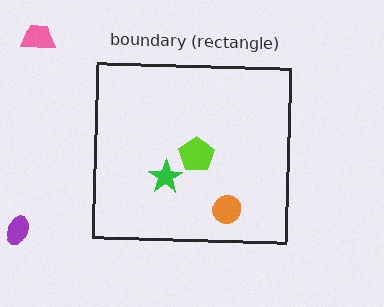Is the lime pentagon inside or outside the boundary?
Inside.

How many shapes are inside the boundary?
3 inside, 2 outside.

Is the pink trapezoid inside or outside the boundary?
Outside.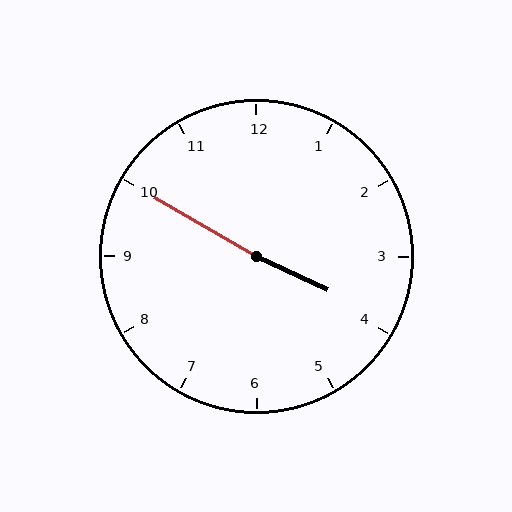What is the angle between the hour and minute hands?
Approximately 175 degrees.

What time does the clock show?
3:50.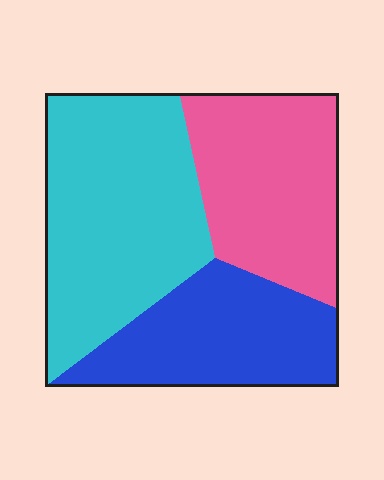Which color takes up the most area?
Cyan, at roughly 40%.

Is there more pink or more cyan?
Cyan.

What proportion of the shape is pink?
Pink covers 31% of the shape.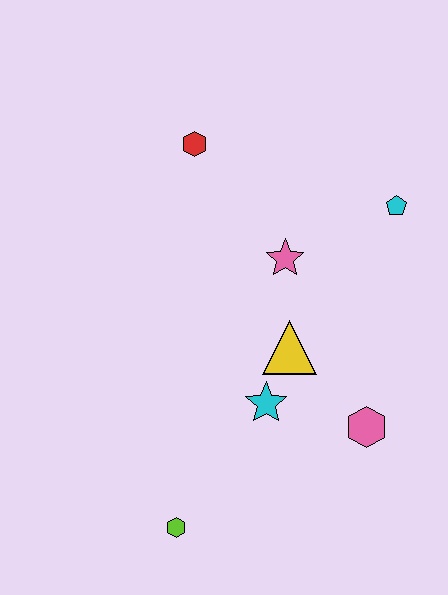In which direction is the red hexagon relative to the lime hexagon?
The red hexagon is above the lime hexagon.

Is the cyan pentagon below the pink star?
No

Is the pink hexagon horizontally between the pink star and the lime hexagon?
No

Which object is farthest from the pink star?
The lime hexagon is farthest from the pink star.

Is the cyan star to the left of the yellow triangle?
Yes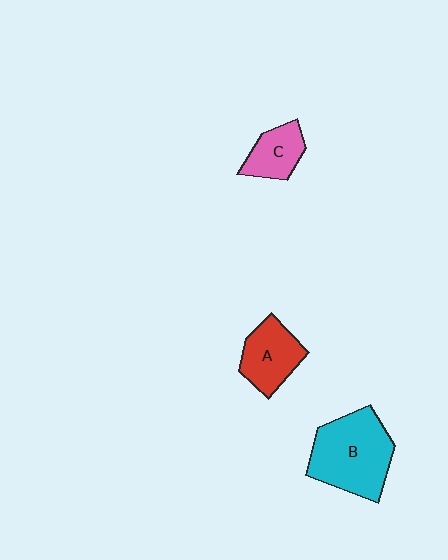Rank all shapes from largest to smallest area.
From largest to smallest: B (cyan), A (red), C (pink).